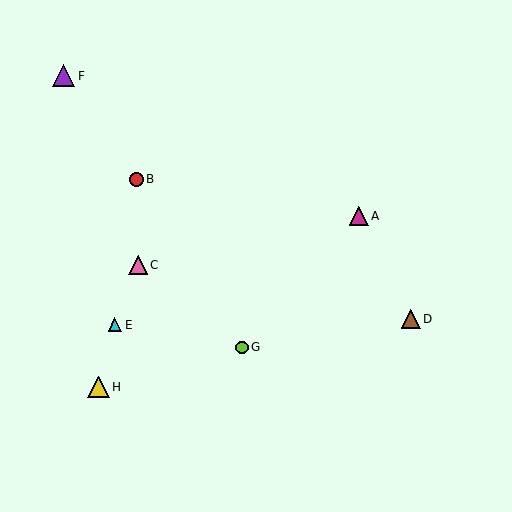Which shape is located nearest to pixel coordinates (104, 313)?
The cyan triangle (labeled E) at (115, 325) is nearest to that location.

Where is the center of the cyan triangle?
The center of the cyan triangle is at (115, 325).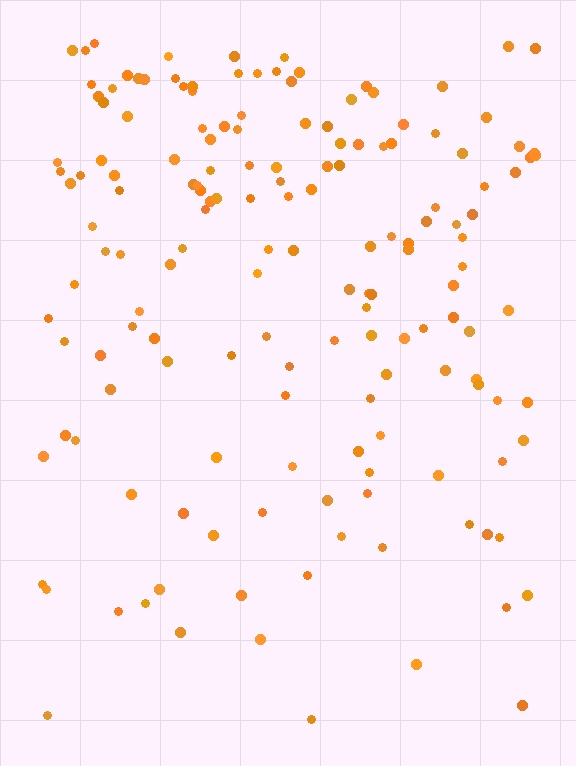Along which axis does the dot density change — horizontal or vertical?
Vertical.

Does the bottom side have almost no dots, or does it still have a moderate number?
Still a moderate number, just noticeably fewer than the top.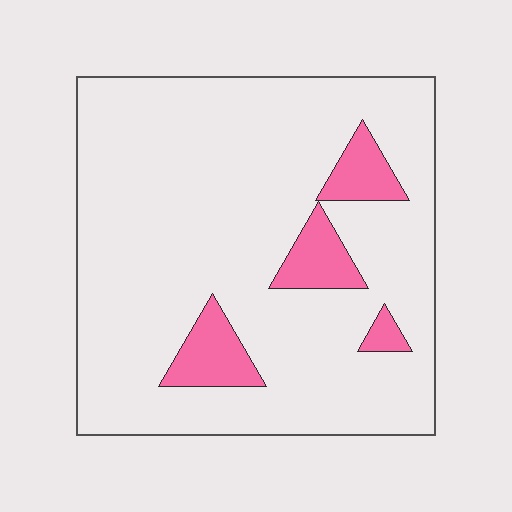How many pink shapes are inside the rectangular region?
4.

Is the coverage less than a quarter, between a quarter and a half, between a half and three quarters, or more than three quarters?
Less than a quarter.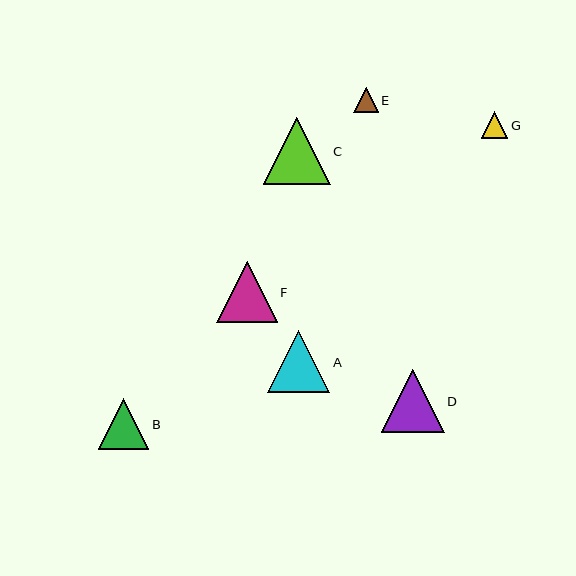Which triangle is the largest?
Triangle C is the largest with a size of approximately 67 pixels.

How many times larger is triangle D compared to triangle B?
Triangle D is approximately 1.3 times the size of triangle B.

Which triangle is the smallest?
Triangle E is the smallest with a size of approximately 25 pixels.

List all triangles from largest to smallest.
From largest to smallest: C, D, A, F, B, G, E.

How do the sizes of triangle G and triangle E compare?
Triangle G and triangle E are approximately the same size.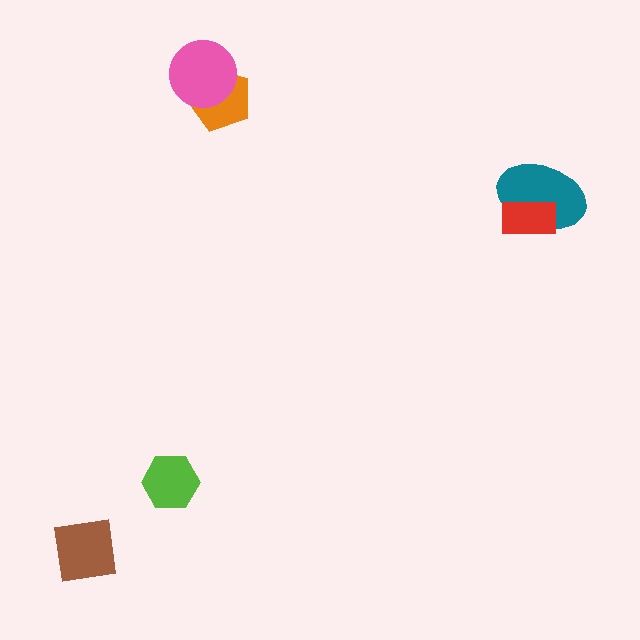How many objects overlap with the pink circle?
1 object overlaps with the pink circle.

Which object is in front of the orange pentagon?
The pink circle is in front of the orange pentagon.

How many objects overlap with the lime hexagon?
0 objects overlap with the lime hexagon.